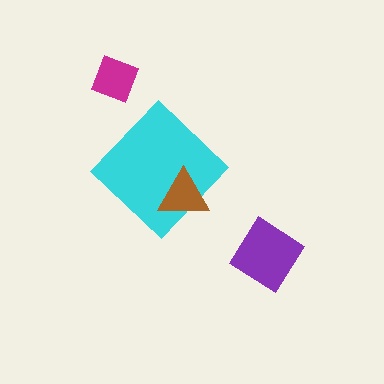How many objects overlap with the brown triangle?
1 object overlaps with the brown triangle.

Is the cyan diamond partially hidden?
Yes, it is partially covered by another shape.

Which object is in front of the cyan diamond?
The brown triangle is in front of the cyan diamond.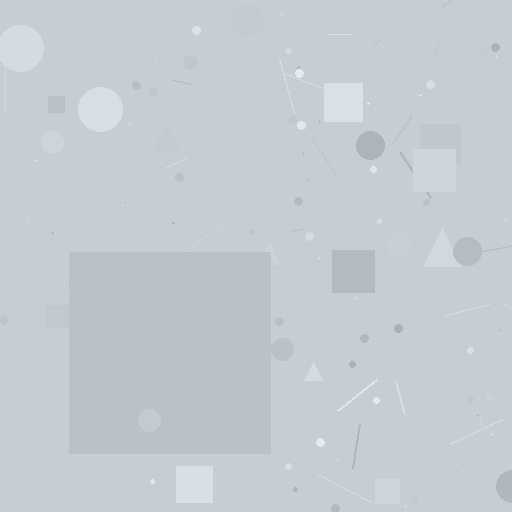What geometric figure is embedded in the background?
A square is embedded in the background.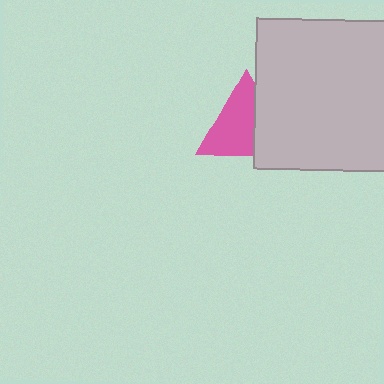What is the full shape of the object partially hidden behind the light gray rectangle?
The partially hidden object is a pink triangle.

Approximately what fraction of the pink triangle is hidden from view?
Roughly 36% of the pink triangle is hidden behind the light gray rectangle.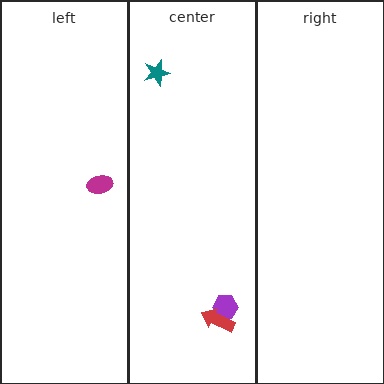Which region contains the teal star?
The center region.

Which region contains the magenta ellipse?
The left region.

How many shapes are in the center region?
3.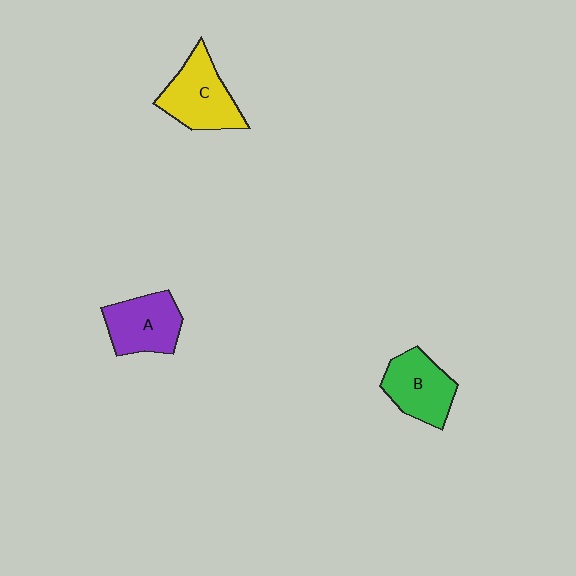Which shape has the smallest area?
Shape B (green).